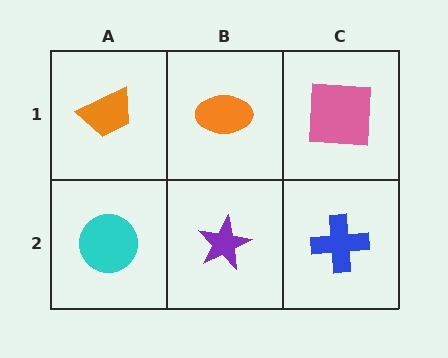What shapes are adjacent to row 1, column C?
A blue cross (row 2, column C), an orange ellipse (row 1, column B).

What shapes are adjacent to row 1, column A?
A cyan circle (row 2, column A), an orange ellipse (row 1, column B).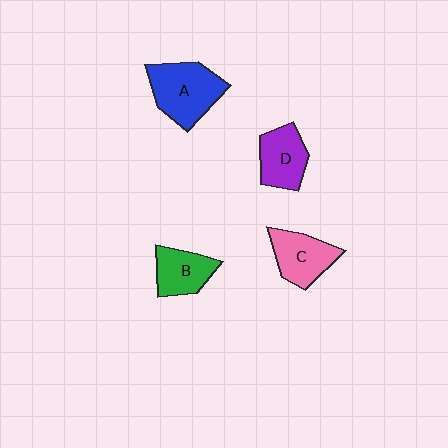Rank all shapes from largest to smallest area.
From largest to smallest: A (blue), C (pink), D (purple), B (green).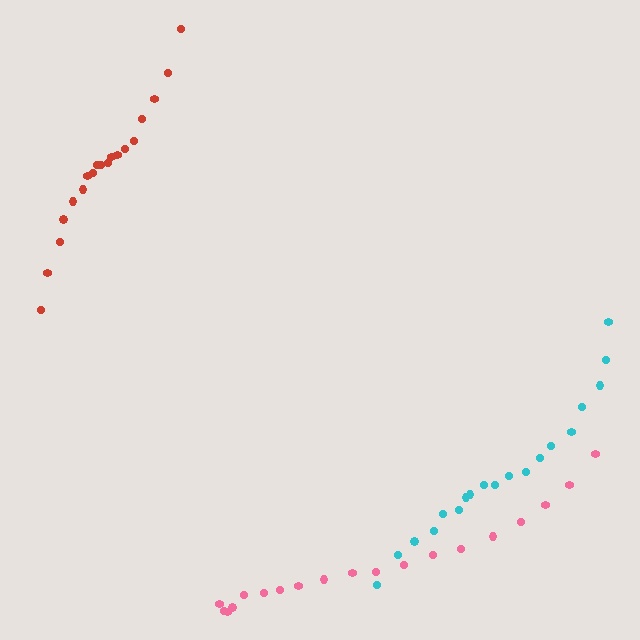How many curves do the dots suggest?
There are 3 distinct paths.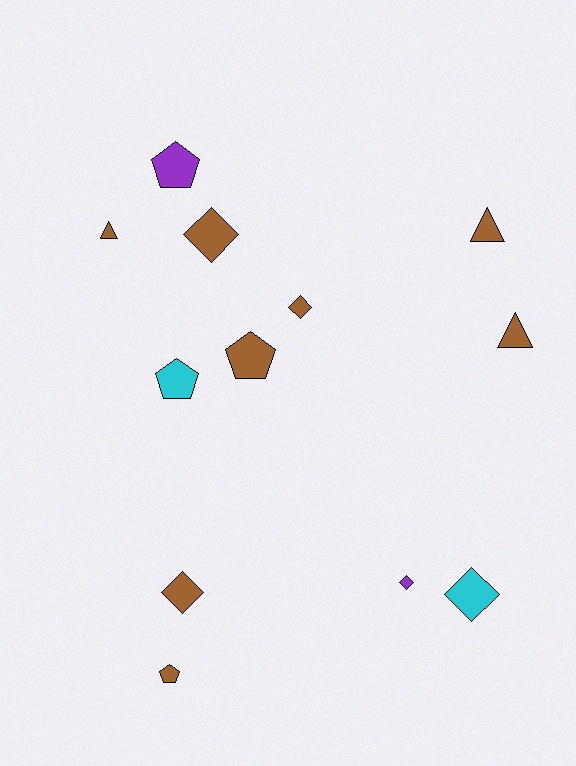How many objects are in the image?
There are 12 objects.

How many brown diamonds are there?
There are 3 brown diamonds.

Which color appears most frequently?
Brown, with 8 objects.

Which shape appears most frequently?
Diamond, with 5 objects.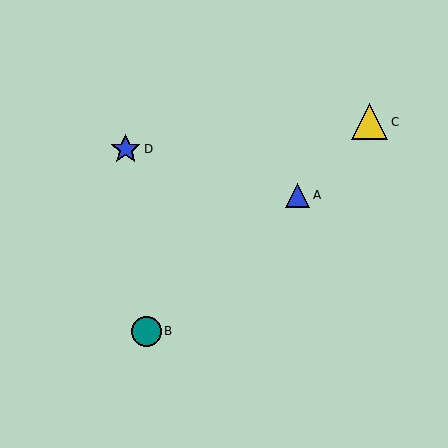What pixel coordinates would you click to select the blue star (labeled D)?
Click at (126, 149) to select the blue star D.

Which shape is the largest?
The yellow triangle (labeled C) is the largest.